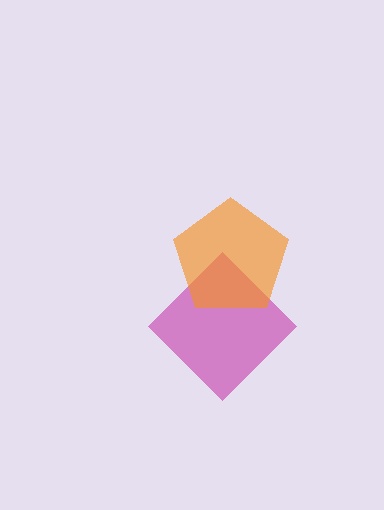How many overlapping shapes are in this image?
There are 2 overlapping shapes in the image.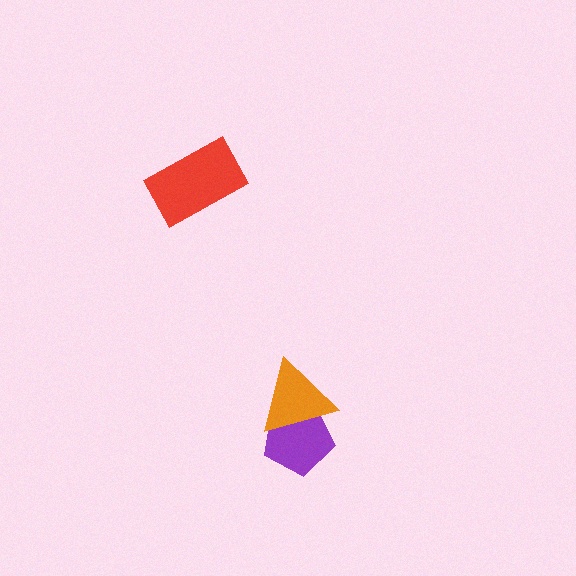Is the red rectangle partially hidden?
No, no other shape covers it.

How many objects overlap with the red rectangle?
0 objects overlap with the red rectangle.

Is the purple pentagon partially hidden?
Yes, it is partially covered by another shape.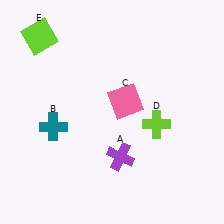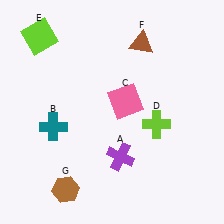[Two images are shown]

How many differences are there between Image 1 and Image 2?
There are 2 differences between the two images.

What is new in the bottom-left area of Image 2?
A brown hexagon (G) was added in the bottom-left area of Image 2.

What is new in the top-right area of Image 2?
A brown triangle (F) was added in the top-right area of Image 2.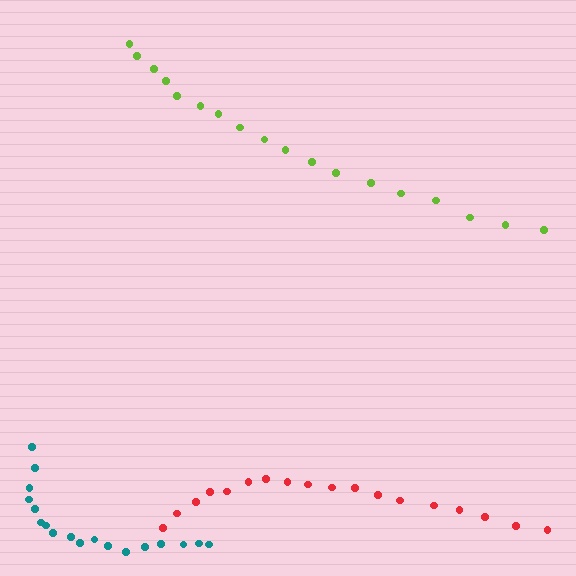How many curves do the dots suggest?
There are 3 distinct paths.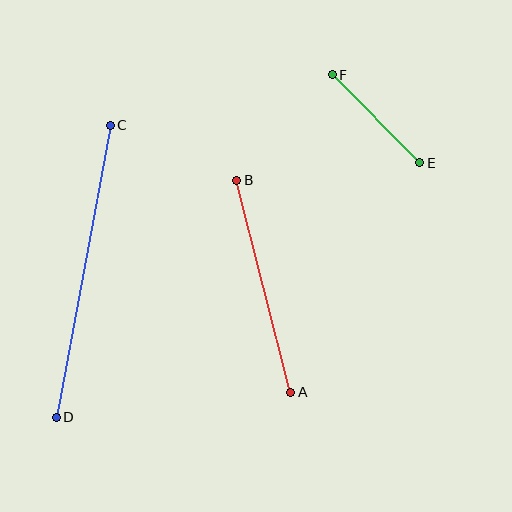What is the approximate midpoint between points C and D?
The midpoint is at approximately (83, 271) pixels.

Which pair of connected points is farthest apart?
Points C and D are farthest apart.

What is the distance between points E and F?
The distance is approximately 124 pixels.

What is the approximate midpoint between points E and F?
The midpoint is at approximately (376, 119) pixels.